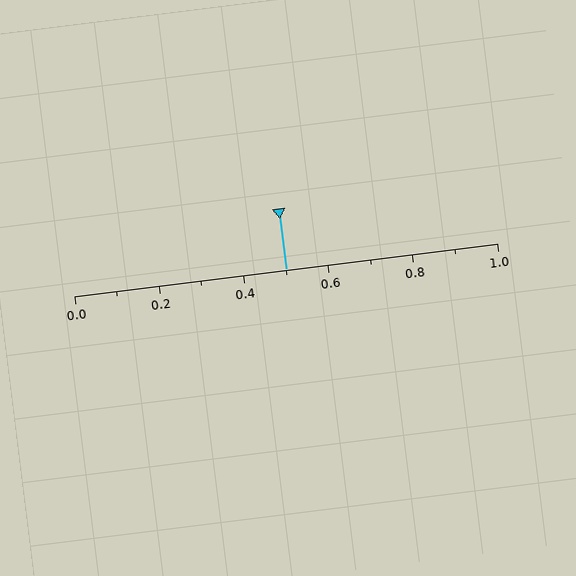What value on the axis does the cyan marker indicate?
The marker indicates approximately 0.5.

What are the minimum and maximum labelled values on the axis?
The axis runs from 0.0 to 1.0.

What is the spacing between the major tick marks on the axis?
The major ticks are spaced 0.2 apart.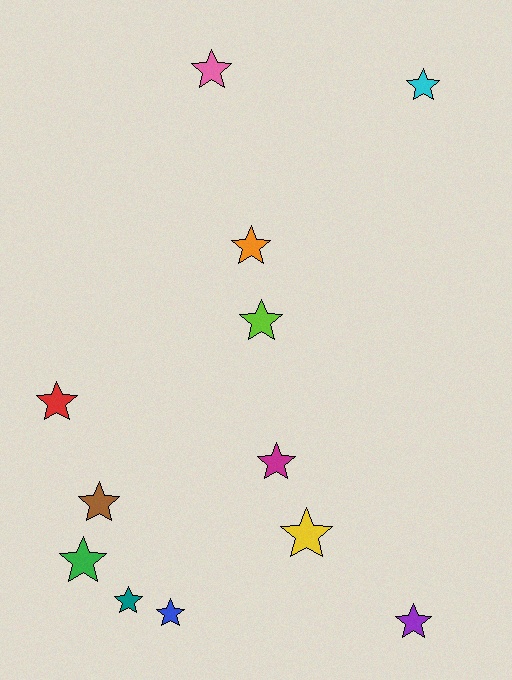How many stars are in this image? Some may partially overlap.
There are 12 stars.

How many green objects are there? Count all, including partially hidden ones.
There is 1 green object.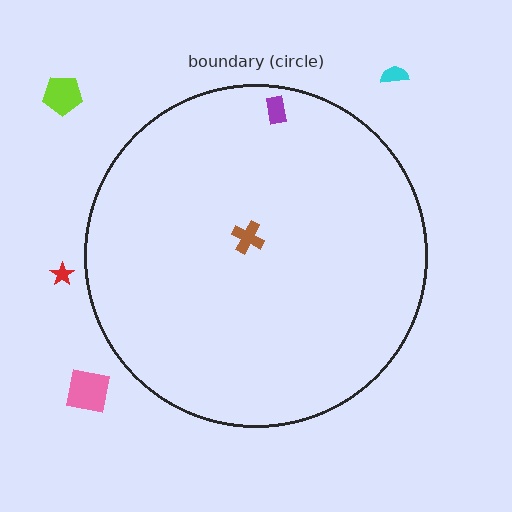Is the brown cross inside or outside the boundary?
Inside.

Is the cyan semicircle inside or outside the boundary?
Outside.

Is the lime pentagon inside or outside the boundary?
Outside.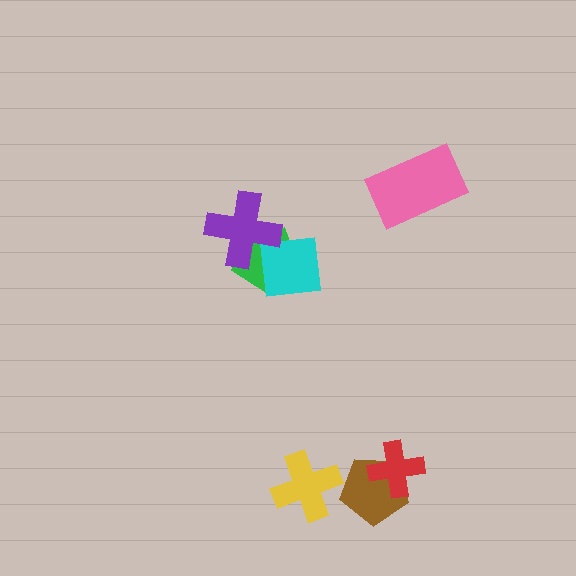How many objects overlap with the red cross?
1 object overlaps with the red cross.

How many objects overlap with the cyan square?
2 objects overlap with the cyan square.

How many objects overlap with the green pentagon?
2 objects overlap with the green pentagon.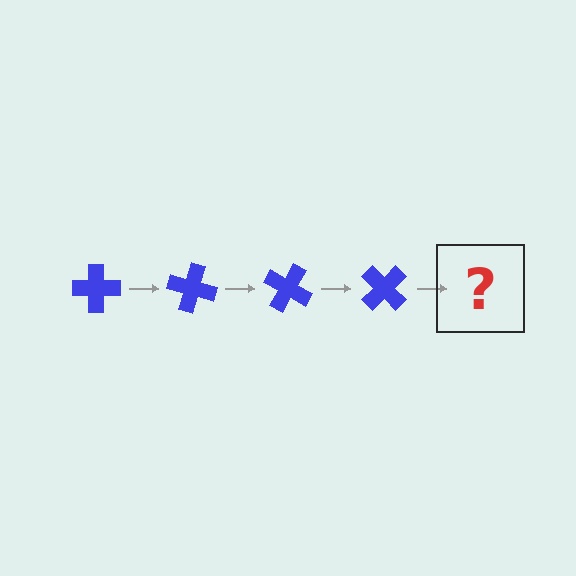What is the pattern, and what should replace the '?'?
The pattern is that the cross rotates 15 degrees each step. The '?' should be a blue cross rotated 60 degrees.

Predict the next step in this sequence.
The next step is a blue cross rotated 60 degrees.